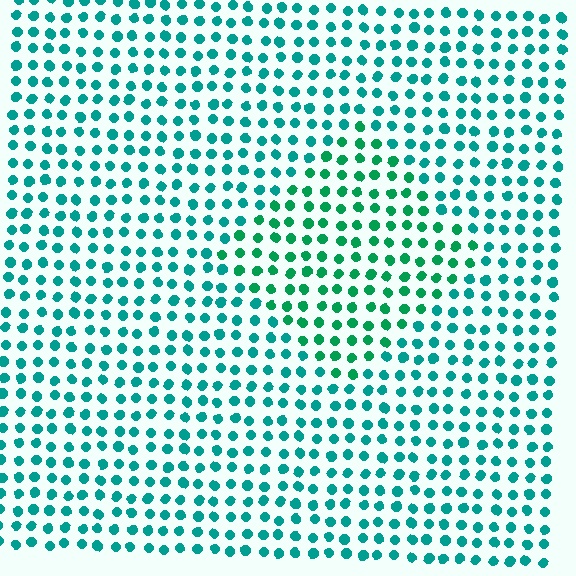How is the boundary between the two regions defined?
The boundary is defined purely by a slight shift in hue (about 25 degrees). Spacing, size, and orientation are identical on both sides.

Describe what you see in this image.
The image is filled with small teal elements in a uniform arrangement. A diamond-shaped region is visible where the elements are tinted to a slightly different hue, forming a subtle color boundary.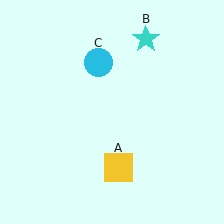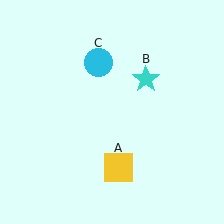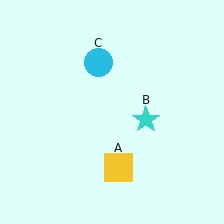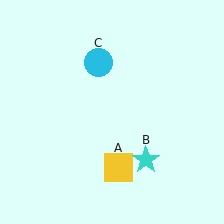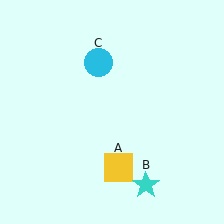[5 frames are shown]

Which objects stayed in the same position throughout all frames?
Yellow square (object A) and cyan circle (object C) remained stationary.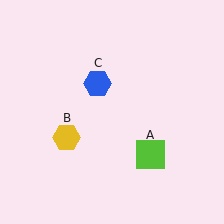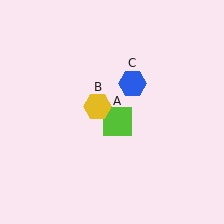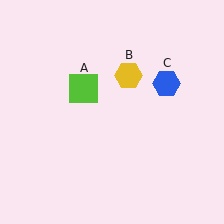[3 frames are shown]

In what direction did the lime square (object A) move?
The lime square (object A) moved up and to the left.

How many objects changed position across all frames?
3 objects changed position: lime square (object A), yellow hexagon (object B), blue hexagon (object C).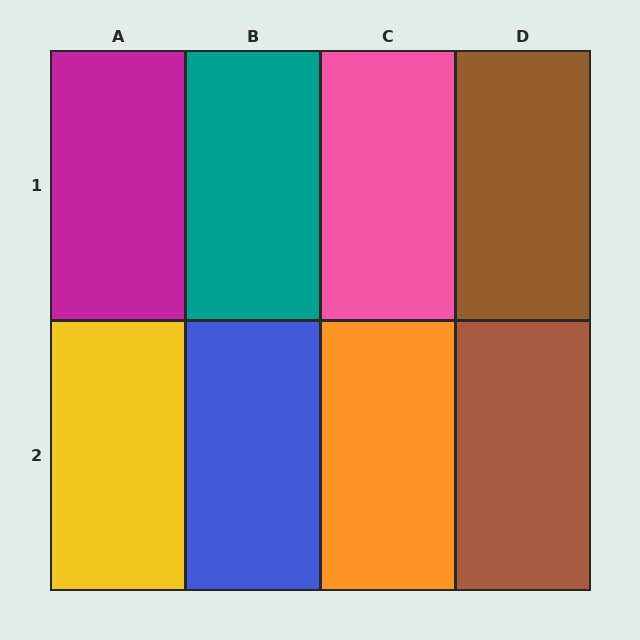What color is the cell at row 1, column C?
Pink.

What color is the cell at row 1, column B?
Teal.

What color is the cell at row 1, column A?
Magenta.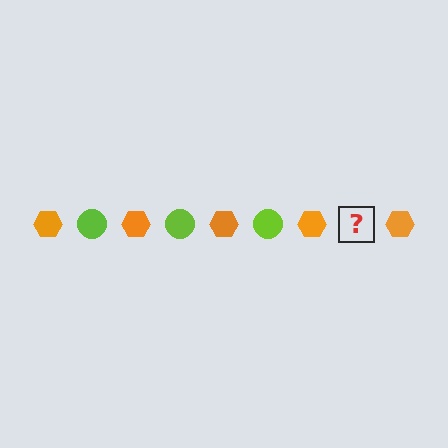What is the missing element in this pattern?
The missing element is a lime circle.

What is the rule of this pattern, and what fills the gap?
The rule is that the pattern alternates between orange hexagon and lime circle. The gap should be filled with a lime circle.